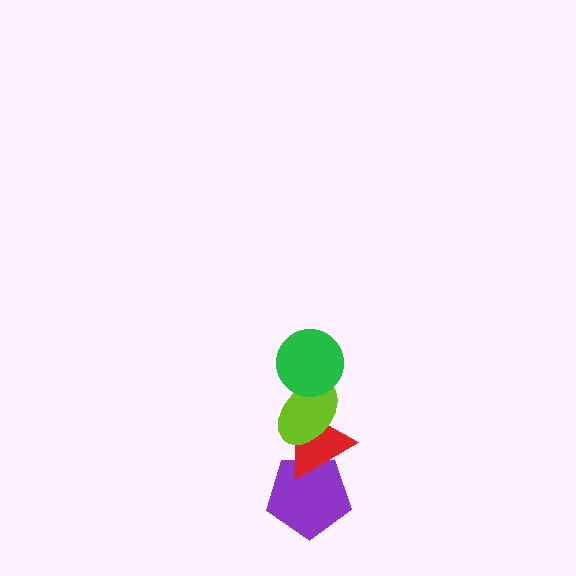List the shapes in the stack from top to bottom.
From top to bottom: the green circle, the lime ellipse, the red triangle, the purple pentagon.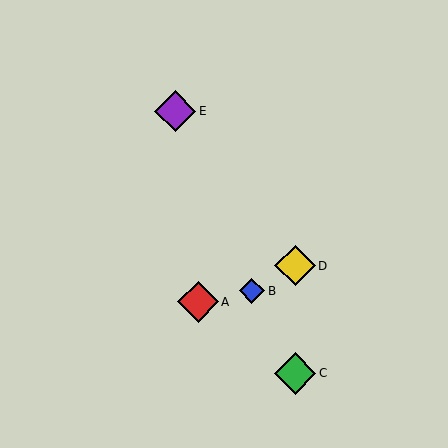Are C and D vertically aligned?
Yes, both are at x≈295.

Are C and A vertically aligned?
No, C is at x≈295 and A is at x≈198.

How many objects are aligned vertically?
2 objects (C, D) are aligned vertically.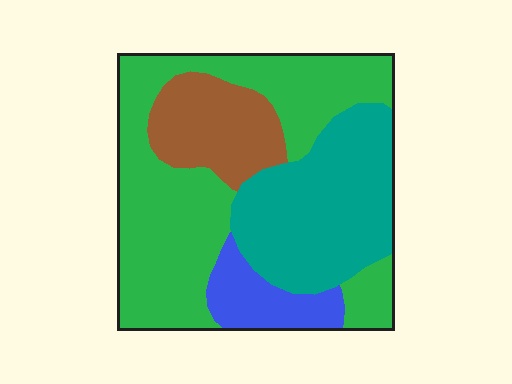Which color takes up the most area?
Green, at roughly 45%.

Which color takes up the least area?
Blue, at roughly 10%.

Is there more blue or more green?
Green.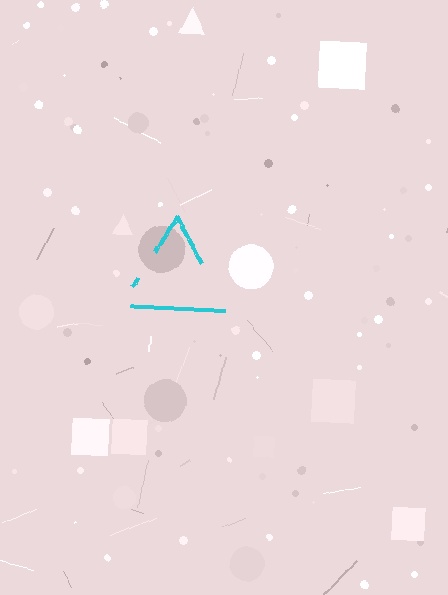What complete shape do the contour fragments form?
The contour fragments form a triangle.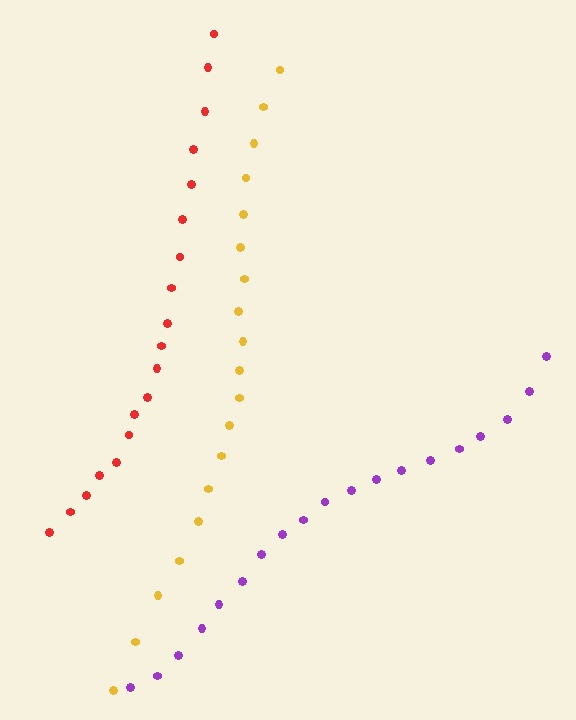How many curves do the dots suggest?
There are 3 distinct paths.